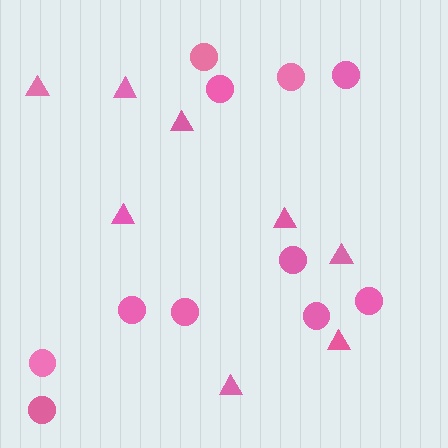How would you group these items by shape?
There are 2 groups: one group of triangles (8) and one group of circles (11).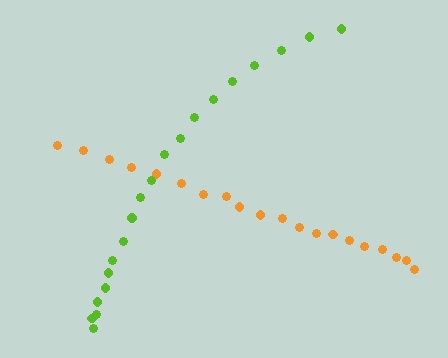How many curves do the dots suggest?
There are 2 distinct paths.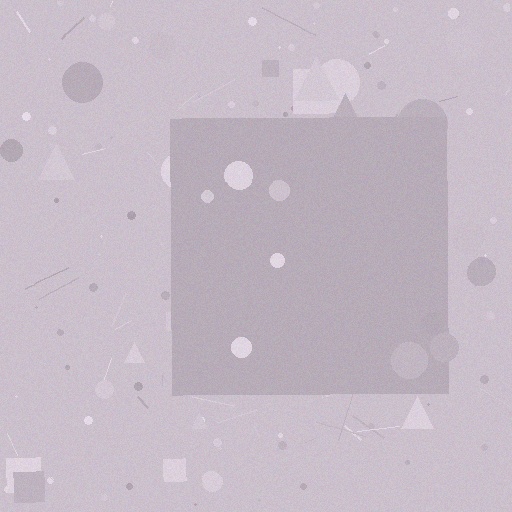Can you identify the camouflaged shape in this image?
The camouflaged shape is a square.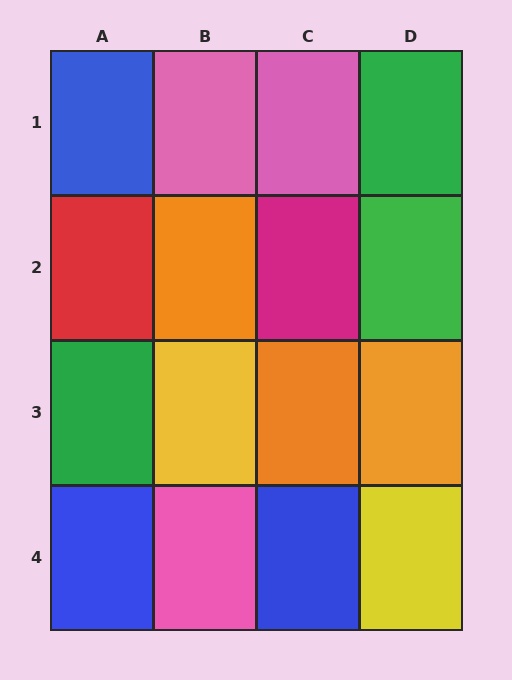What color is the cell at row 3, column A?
Green.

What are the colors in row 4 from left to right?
Blue, pink, blue, yellow.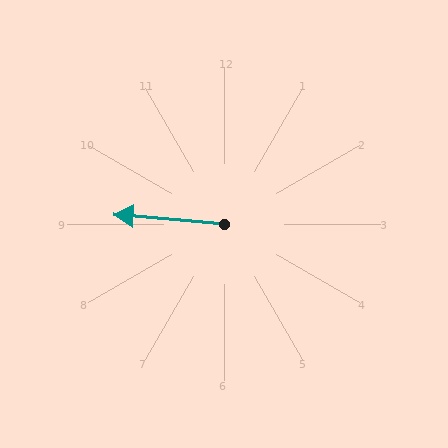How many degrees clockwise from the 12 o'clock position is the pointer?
Approximately 275 degrees.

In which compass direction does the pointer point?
West.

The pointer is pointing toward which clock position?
Roughly 9 o'clock.